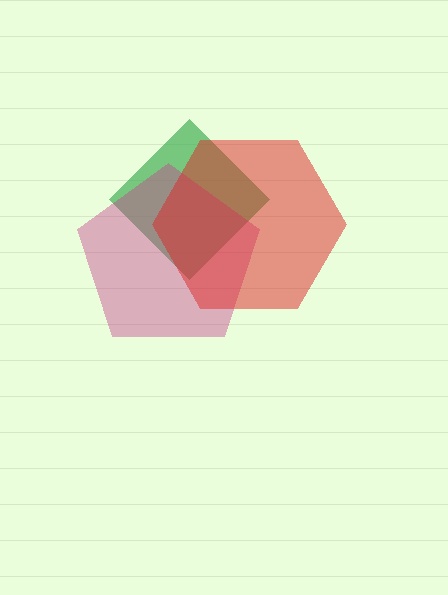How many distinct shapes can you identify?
There are 3 distinct shapes: a green diamond, a magenta pentagon, a red hexagon.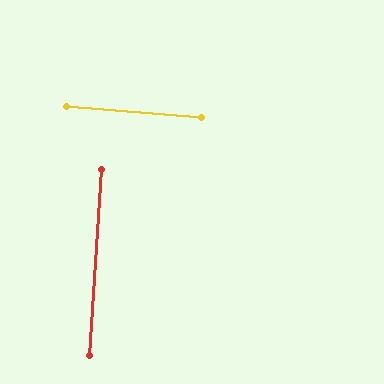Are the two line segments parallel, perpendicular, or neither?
Perpendicular — they meet at approximately 89°.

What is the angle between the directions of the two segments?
Approximately 89 degrees.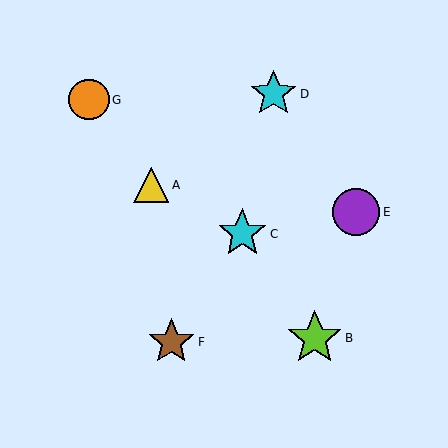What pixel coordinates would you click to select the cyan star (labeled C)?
Click at (242, 234) to select the cyan star C.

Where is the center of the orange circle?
The center of the orange circle is at (89, 100).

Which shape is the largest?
The lime star (labeled B) is the largest.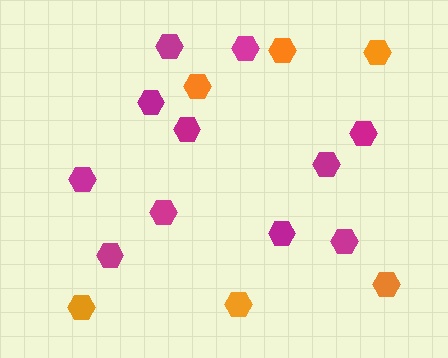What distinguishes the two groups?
There are 2 groups: one group of orange hexagons (6) and one group of magenta hexagons (11).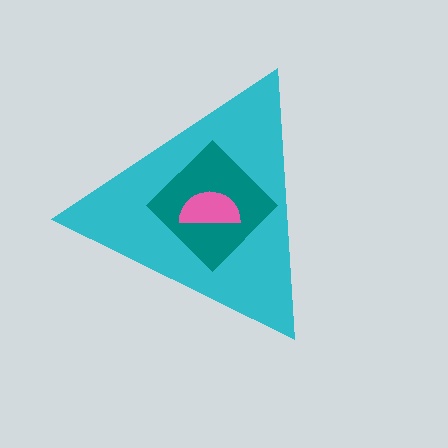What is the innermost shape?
The pink semicircle.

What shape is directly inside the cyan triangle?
The teal diamond.